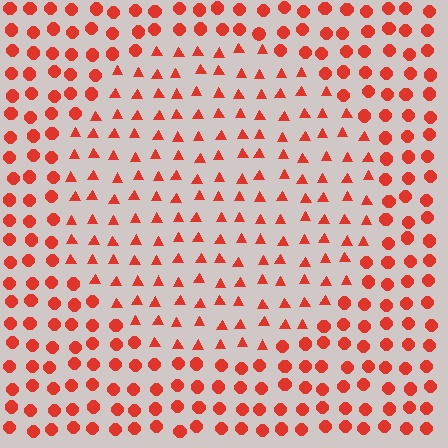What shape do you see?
I see a circle.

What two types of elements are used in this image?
The image uses triangles inside the circle region and circles outside it.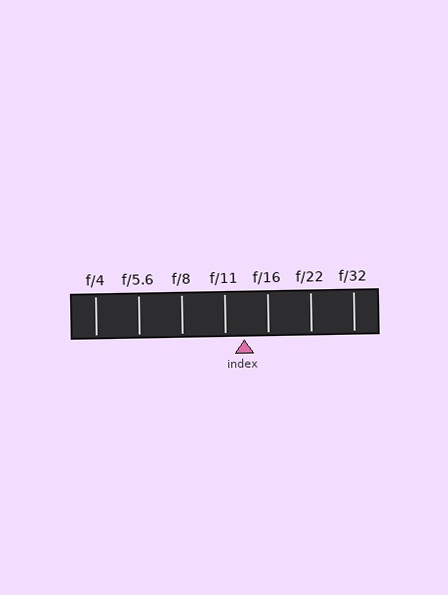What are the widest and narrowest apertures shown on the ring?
The widest aperture shown is f/4 and the narrowest is f/32.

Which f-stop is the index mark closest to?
The index mark is closest to f/11.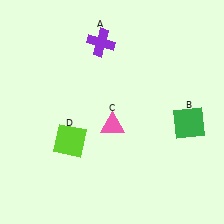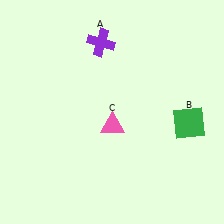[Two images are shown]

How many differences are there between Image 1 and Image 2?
There is 1 difference between the two images.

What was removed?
The lime square (D) was removed in Image 2.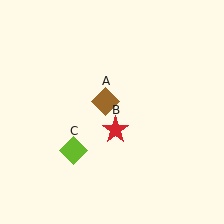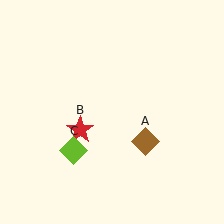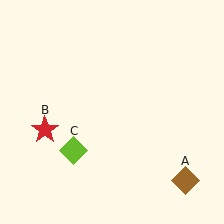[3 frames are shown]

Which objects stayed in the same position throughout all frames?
Lime diamond (object C) remained stationary.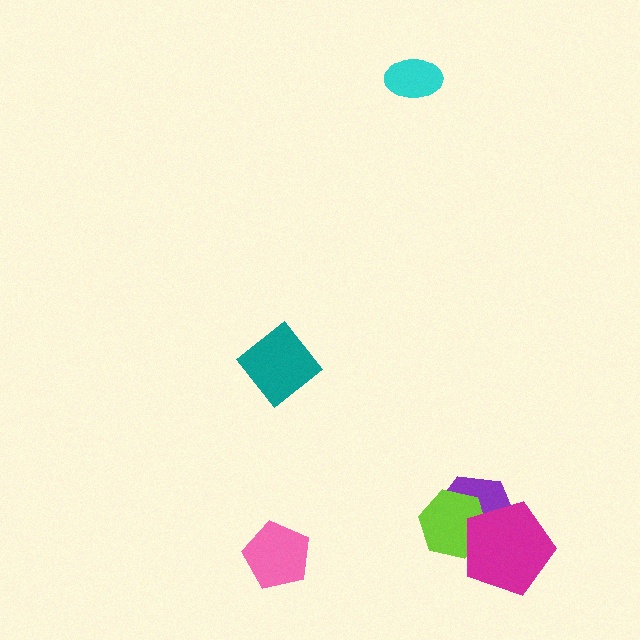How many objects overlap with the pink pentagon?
0 objects overlap with the pink pentagon.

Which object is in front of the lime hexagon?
The magenta pentagon is in front of the lime hexagon.